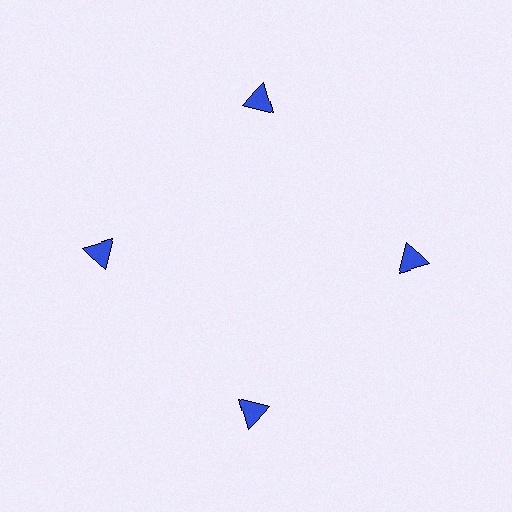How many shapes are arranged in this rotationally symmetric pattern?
There are 4 shapes, arranged in 4 groups of 1.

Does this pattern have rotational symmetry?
Yes, this pattern has 4-fold rotational symmetry. It looks the same after rotating 90 degrees around the center.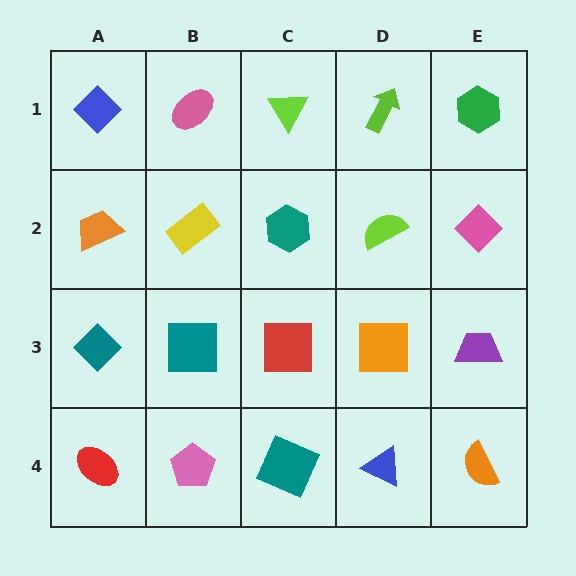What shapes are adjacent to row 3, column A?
An orange trapezoid (row 2, column A), a red ellipse (row 4, column A), a teal square (row 3, column B).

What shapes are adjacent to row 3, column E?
A pink diamond (row 2, column E), an orange semicircle (row 4, column E), an orange square (row 3, column D).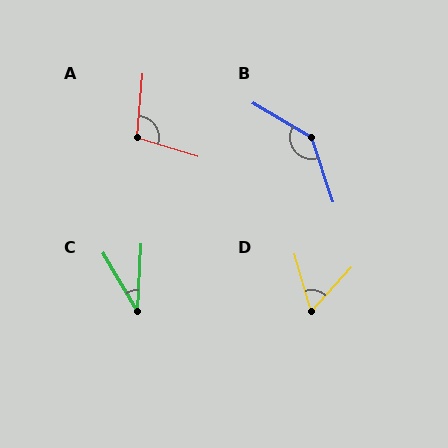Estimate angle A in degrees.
Approximately 102 degrees.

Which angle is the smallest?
C, at approximately 34 degrees.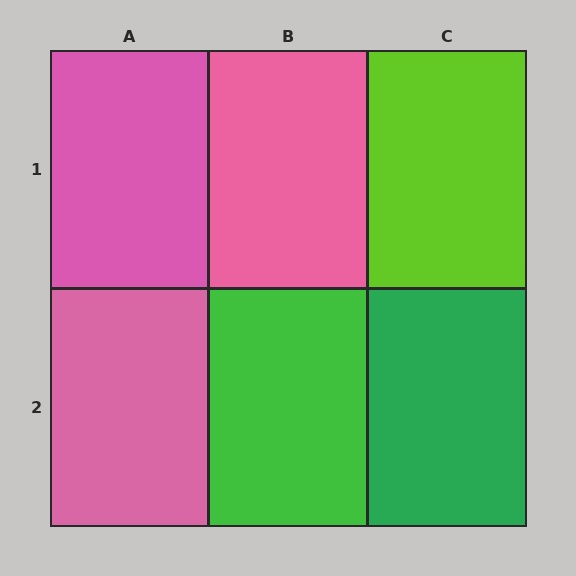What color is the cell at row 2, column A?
Pink.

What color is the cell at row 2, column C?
Green.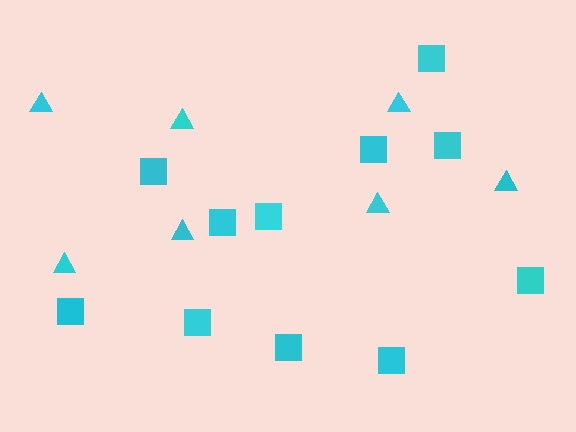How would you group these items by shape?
There are 2 groups: one group of squares (11) and one group of triangles (7).